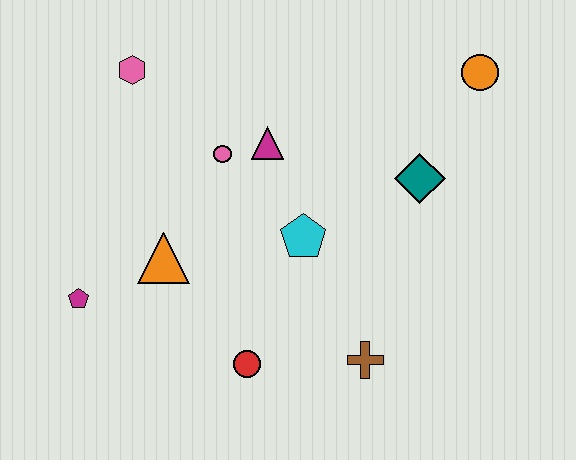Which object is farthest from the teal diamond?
The magenta pentagon is farthest from the teal diamond.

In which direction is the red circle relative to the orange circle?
The red circle is below the orange circle.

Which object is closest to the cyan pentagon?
The magenta triangle is closest to the cyan pentagon.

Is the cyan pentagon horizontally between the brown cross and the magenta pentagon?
Yes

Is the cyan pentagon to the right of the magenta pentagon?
Yes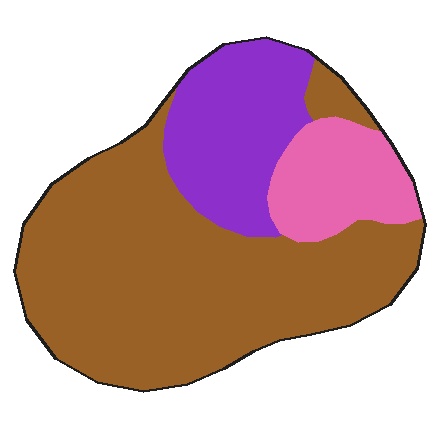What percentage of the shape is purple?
Purple covers roughly 20% of the shape.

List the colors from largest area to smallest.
From largest to smallest: brown, purple, pink.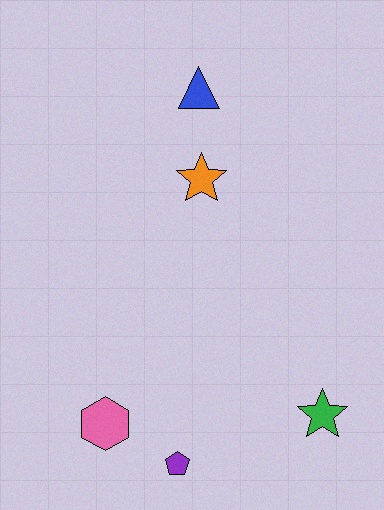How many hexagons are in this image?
There is 1 hexagon.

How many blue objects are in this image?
There is 1 blue object.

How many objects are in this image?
There are 5 objects.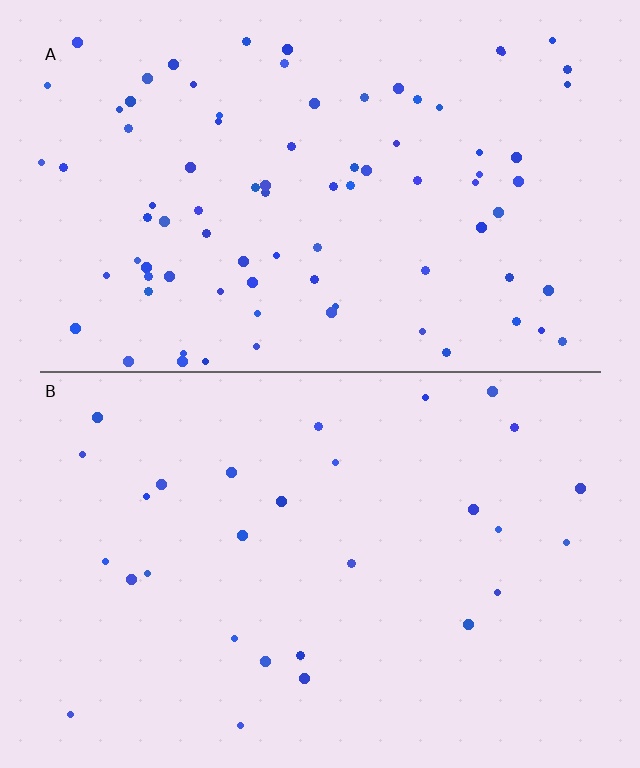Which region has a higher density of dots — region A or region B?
A (the top).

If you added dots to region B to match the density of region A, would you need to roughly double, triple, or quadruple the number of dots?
Approximately triple.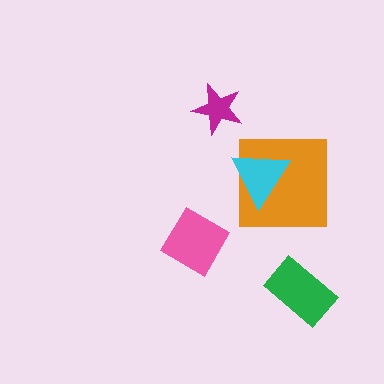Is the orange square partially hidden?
Yes, it is partially covered by another shape.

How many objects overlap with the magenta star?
0 objects overlap with the magenta star.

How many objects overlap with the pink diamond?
0 objects overlap with the pink diamond.